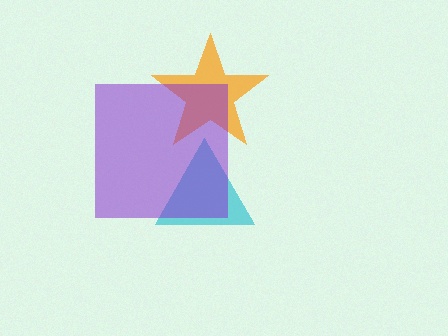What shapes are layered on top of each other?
The layered shapes are: an orange star, a cyan triangle, a purple square.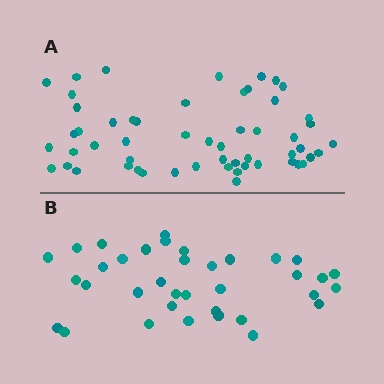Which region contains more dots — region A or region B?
Region A (the top region) has more dots.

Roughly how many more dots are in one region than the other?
Region A has approximately 20 more dots than region B.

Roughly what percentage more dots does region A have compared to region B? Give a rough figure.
About 55% more.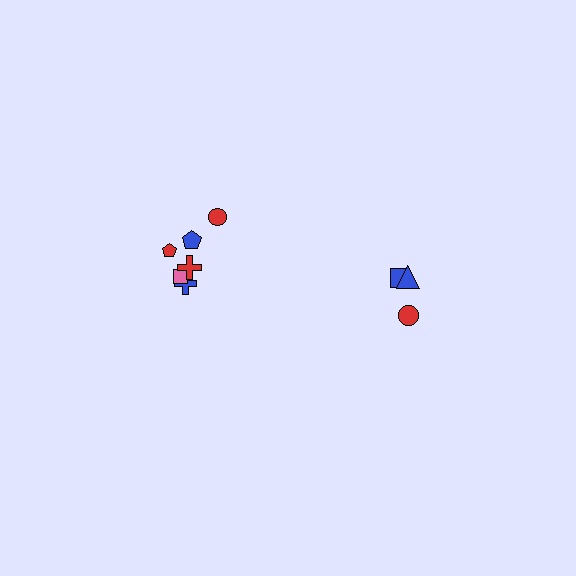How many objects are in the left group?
There are 6 objects.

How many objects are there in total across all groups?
There are 9 objects.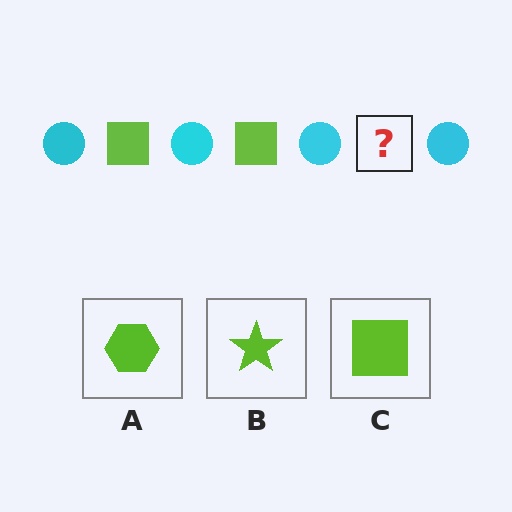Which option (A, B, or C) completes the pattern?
C.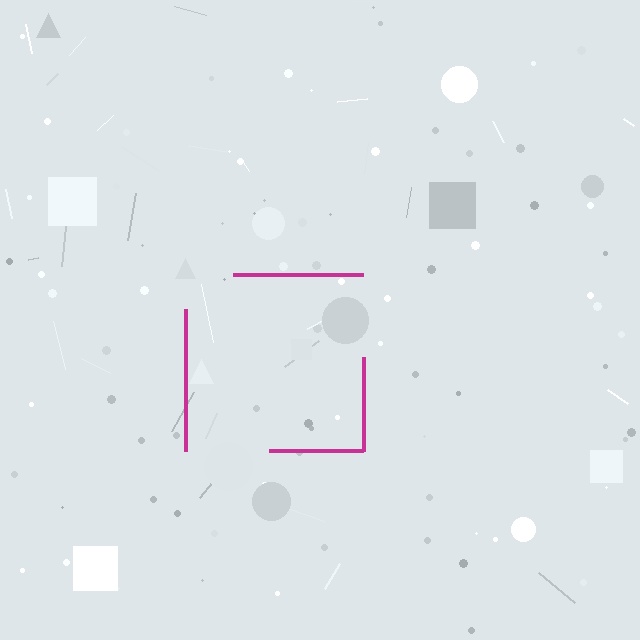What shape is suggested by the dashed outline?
The dashed outline suggests a square.